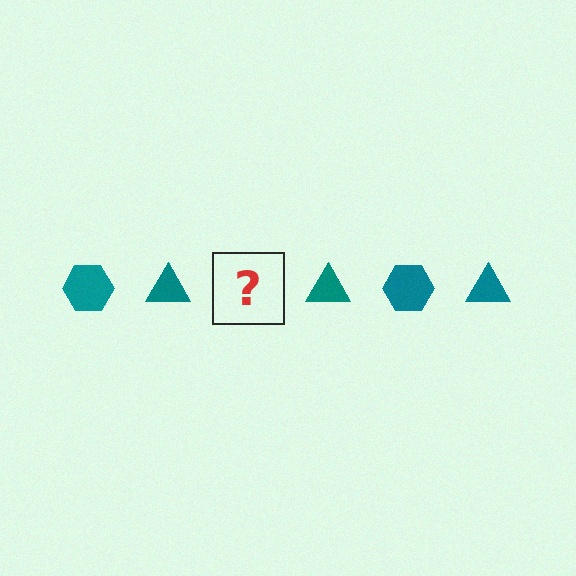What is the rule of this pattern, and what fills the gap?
The rule is that the pattern cycles through hexagon, triangle shapes in teal. The gap should be filled with a teal hexagon.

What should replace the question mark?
The question mark should be replaced with a teal hexagon.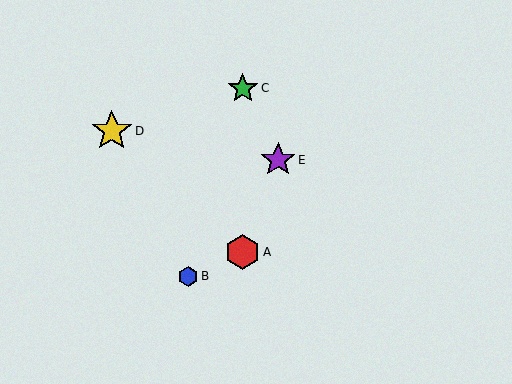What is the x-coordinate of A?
Object A is at x≈243.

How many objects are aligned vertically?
2 objects (A, C) are aligned vertically.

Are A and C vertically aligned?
Yes, both are at x≈243.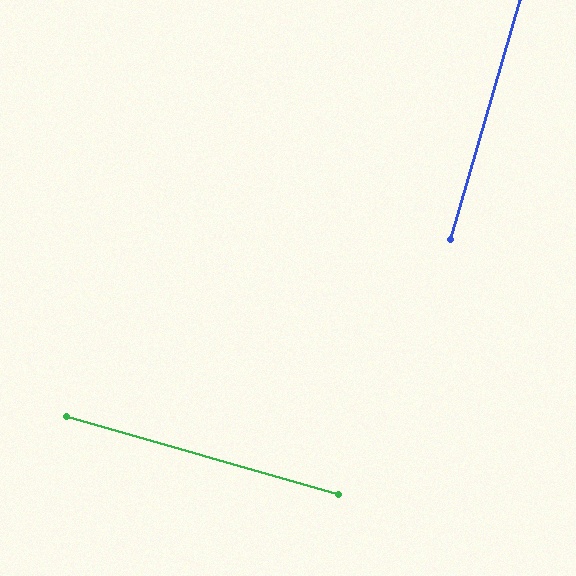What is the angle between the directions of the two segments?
Approximately 90 degrees.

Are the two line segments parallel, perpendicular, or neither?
Perpendicular — they meet at approximately 90°.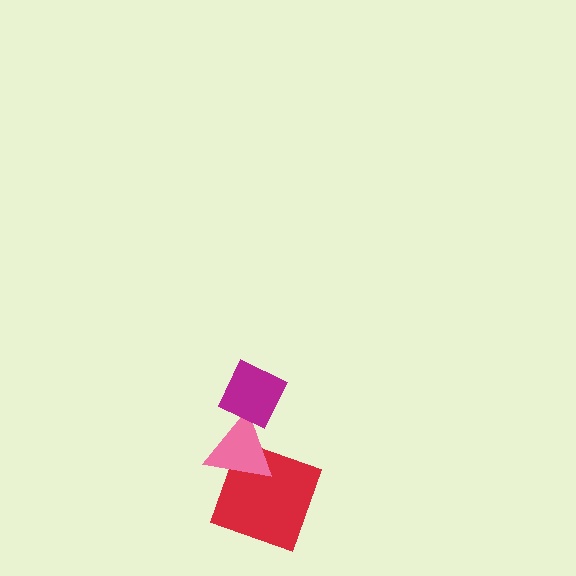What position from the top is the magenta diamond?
The magenta diamond is 1st from the top.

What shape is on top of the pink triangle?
The magenta diamond is on top of the pink triangle.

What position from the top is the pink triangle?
The pink triangle is 2nd from the top.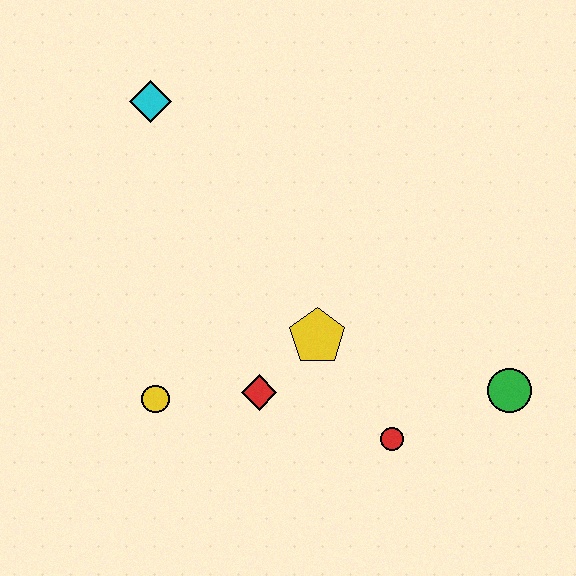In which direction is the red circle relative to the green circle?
The red circle is to the left of the green circle.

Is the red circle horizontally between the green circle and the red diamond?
Yes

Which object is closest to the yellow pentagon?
The red diamond is closest to the yellow pentagon.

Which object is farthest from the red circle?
The cyan diamond is farthest from the red circle.